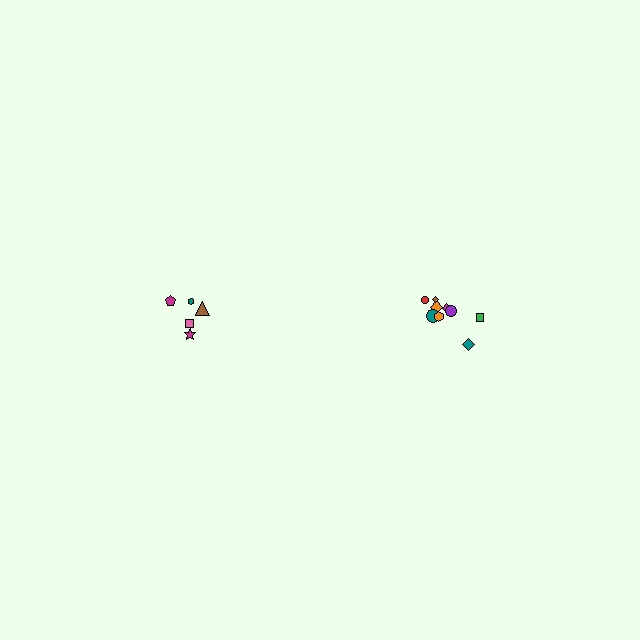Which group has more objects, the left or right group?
The right group.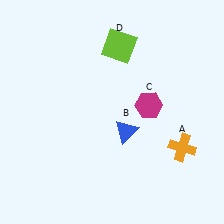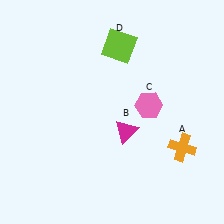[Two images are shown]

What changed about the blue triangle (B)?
In Image 1, B is blue. In Image 2, it changed to magenta.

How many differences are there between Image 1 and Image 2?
There are 2 differences between the two images.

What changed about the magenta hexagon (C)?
In Image 1, C is magenta. In Image 2, it changed to pink.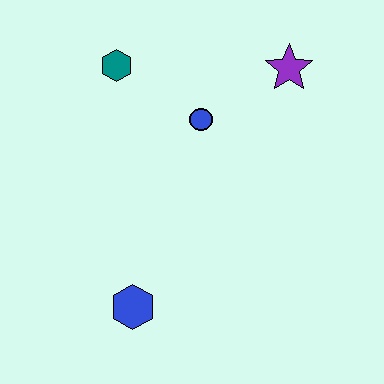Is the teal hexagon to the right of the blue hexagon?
No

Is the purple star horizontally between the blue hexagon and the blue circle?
No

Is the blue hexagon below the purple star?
Yes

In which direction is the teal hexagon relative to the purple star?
The teal hexagon is to the left of the purple star.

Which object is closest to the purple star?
The blue circle is closest to the purple star.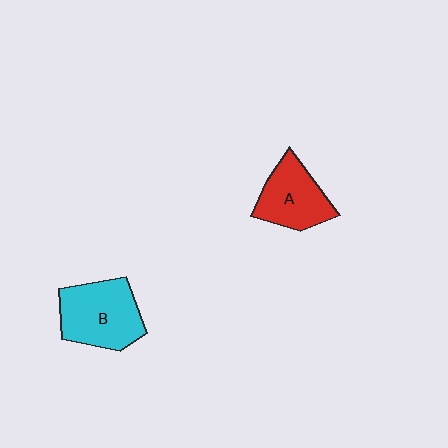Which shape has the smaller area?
Shape A (red).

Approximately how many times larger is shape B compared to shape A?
Approximately 1.2 times.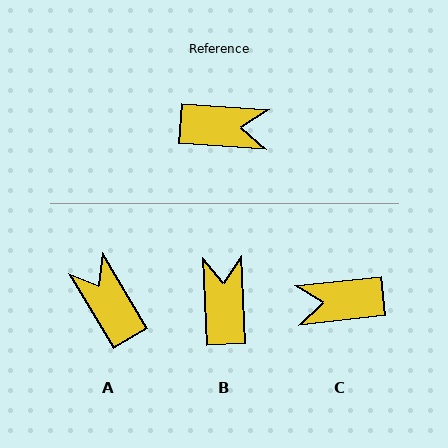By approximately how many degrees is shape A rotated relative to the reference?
Approximately 125 degrees counter-clockwise.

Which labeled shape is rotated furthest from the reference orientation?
C, about 170 degrees away.